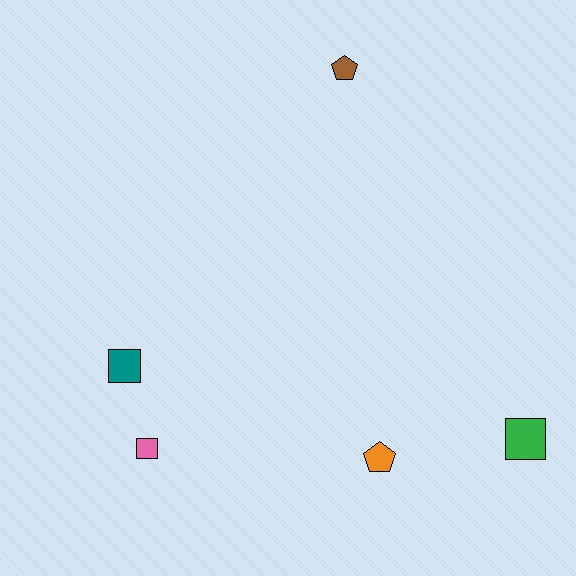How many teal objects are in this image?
There is 1 teal object.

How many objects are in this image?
There are 5 objects.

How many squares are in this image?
There are 3 squares.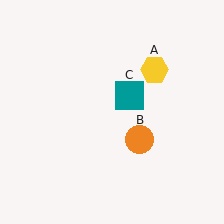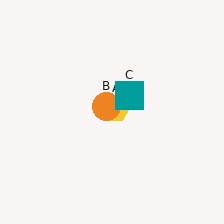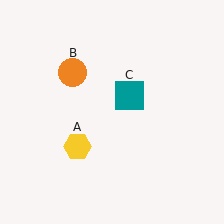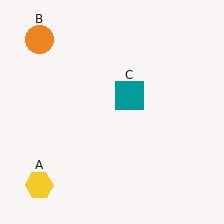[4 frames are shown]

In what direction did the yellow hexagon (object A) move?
The yellow hexagon (object A) moved down and to the left.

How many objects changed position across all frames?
2 objects changed position: yellow hexagon (object A), orange circle (object B).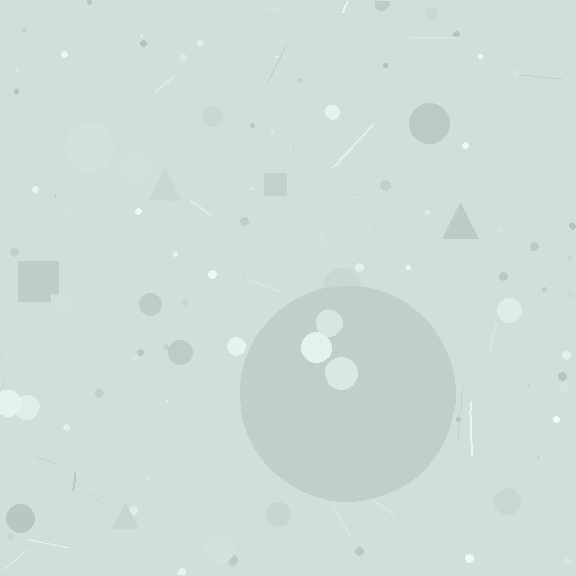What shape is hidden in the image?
A circle is hidden in the image.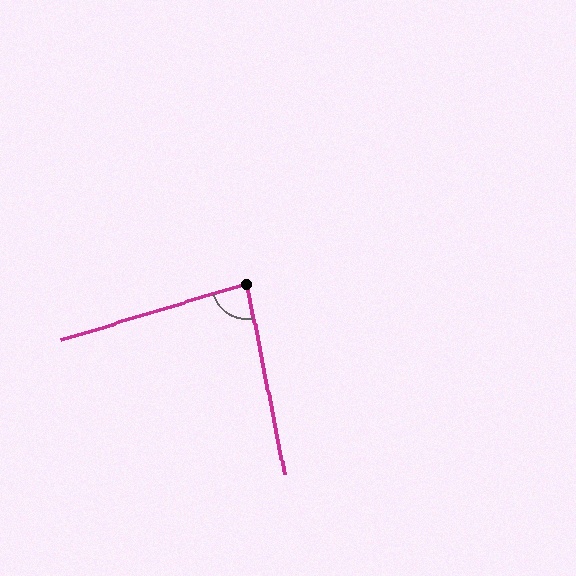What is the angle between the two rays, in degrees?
Approximately 84 degrees.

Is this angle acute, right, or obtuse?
It is acute.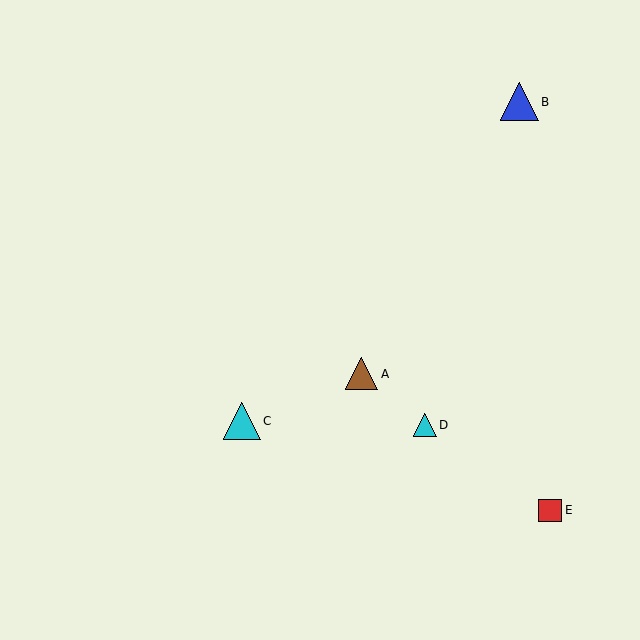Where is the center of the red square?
The center of the red square is at (550, 510).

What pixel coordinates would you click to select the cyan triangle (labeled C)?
Click at (242, 421) to select the cyan triangle C.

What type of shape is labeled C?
Shape C is a cyan triangle.